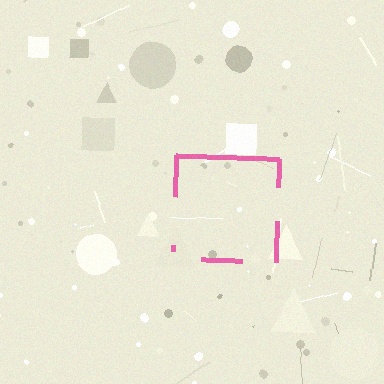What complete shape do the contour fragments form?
The contour fragments form a square.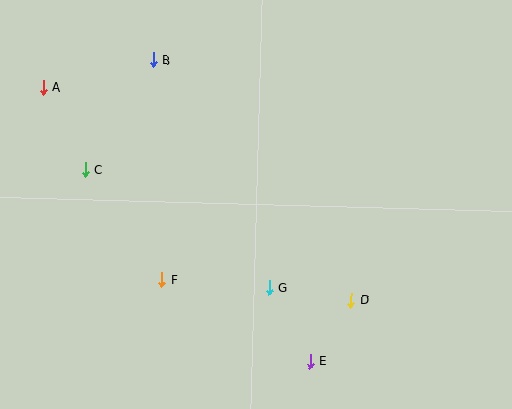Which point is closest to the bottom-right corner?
Point D is closest to the bottom-right corner.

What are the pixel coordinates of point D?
Point D is at (351, 300).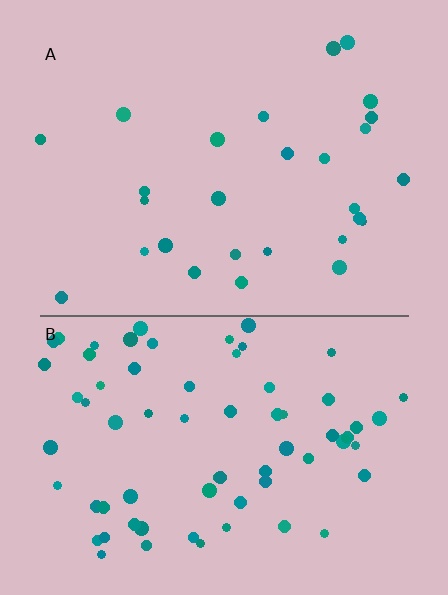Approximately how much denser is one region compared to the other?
Approximately 2.5× — region B over region A.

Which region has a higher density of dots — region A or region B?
B (the bottom).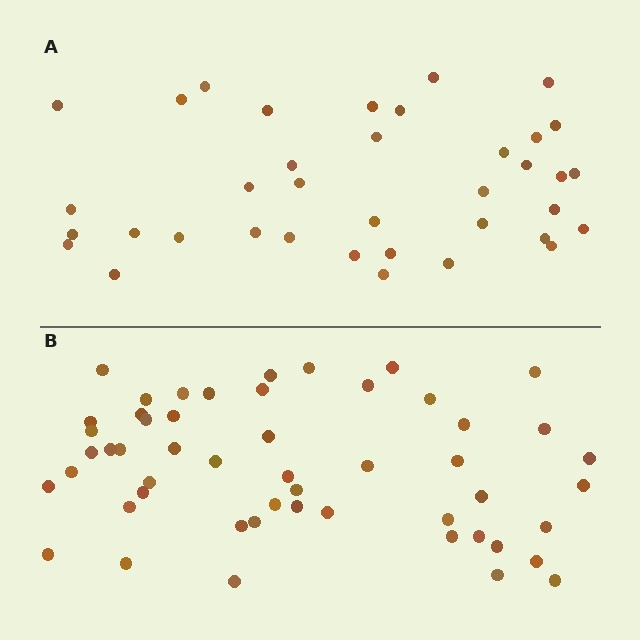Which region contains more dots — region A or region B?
Region B (the bottom region) has more dots.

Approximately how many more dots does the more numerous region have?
Region B has approximately 15 more dots than region A.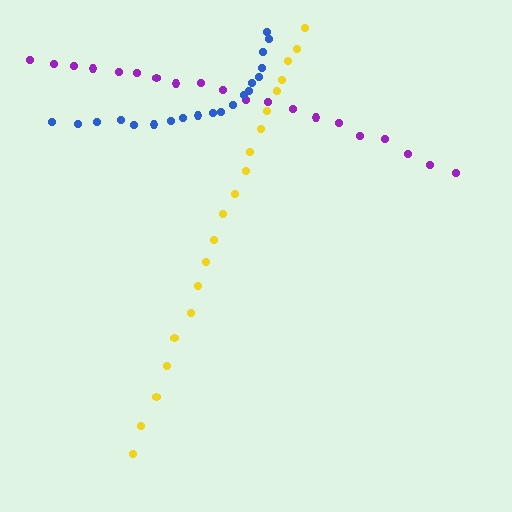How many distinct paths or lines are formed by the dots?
There are 3 distinct paths.